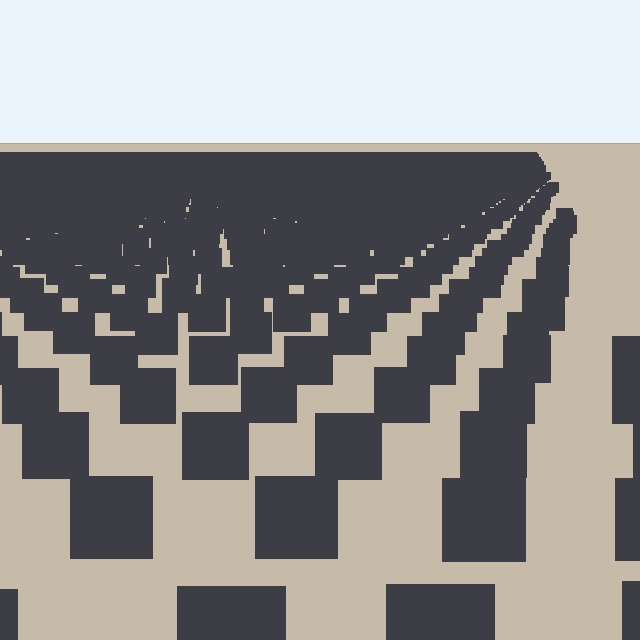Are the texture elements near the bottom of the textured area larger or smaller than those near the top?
Larger. Near the bottom, elements are closer to the viewer and appear at a bigger on-screen size.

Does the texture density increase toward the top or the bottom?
Density increases toward the top.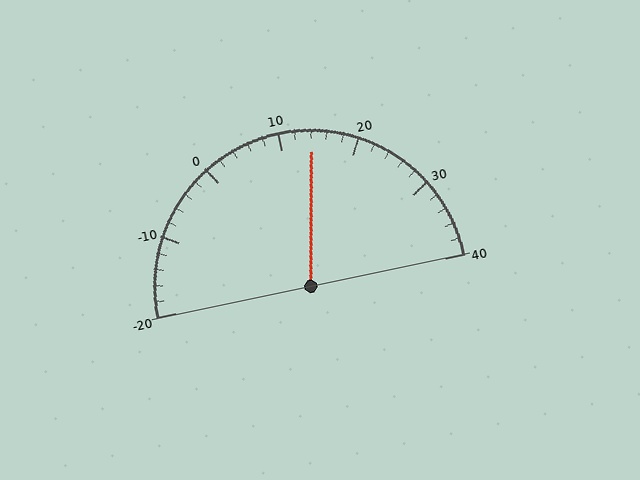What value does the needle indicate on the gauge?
The needle indicates approximately 14.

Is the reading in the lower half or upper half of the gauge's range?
The reading is in the upper half of the range (-20 to 40).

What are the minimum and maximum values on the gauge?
The gauge ranges from -20 to 40.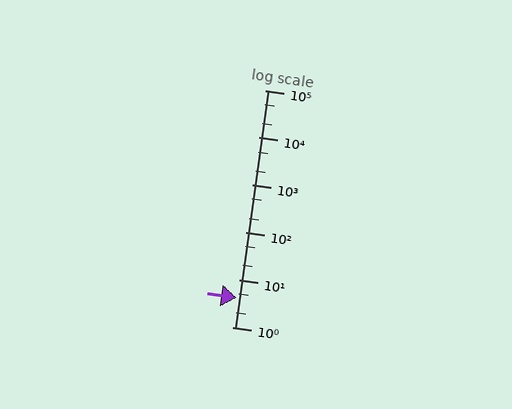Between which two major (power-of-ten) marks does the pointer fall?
The pointer is between 1 and 10.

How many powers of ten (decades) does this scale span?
The scale spans 5 decades, from 1 to 100000.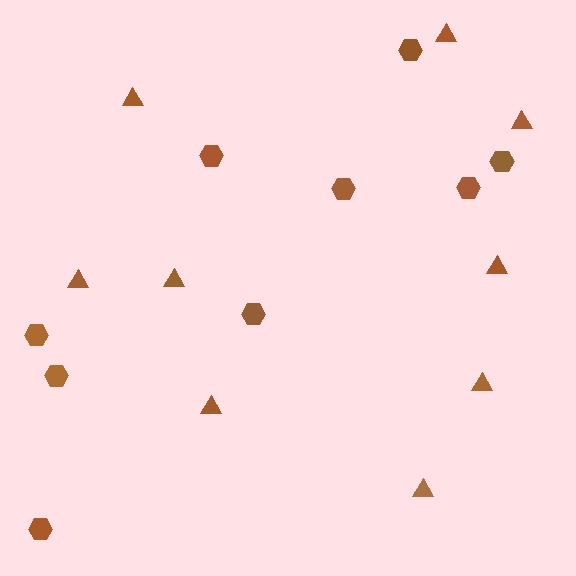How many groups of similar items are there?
There are 2 groups: one group of hexagons (9) and one group of triangles (9).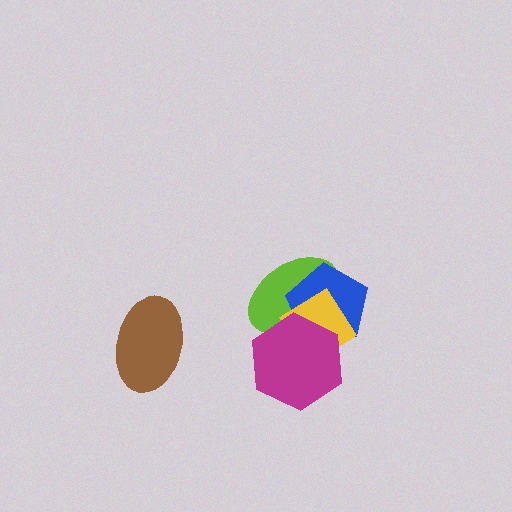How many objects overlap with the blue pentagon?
3 objects overlap with the blue pentagon.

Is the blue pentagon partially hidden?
Yes, it is partially covered by another shape.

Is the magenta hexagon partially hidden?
No, no other shape covers it.